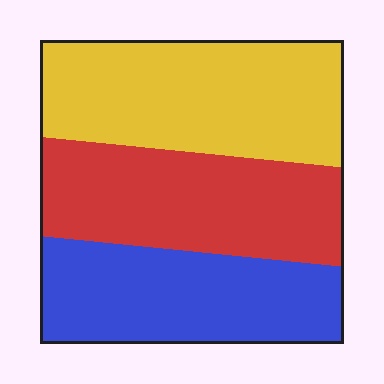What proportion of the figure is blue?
Blue covers around 30% of the figure.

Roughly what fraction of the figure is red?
Red takes up about one third (1/3) of the figure.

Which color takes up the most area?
Yellow, at roughly 35%.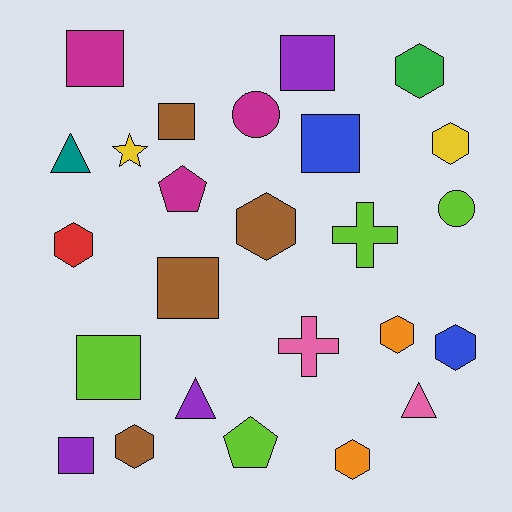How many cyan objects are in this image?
There are no cyan objects.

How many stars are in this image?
There is 1 star.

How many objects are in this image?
There are 25 objects.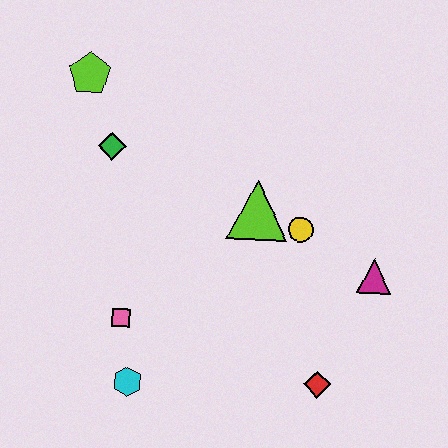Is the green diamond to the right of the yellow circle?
No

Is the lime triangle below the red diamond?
No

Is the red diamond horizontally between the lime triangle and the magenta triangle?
Yes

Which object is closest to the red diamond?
The magenta triangle is closest to the red diamond.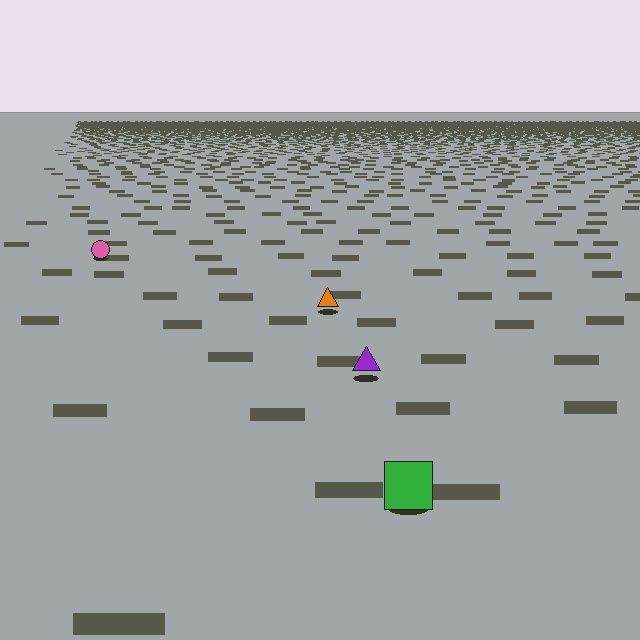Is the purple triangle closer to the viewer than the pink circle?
Yes. The purple triangle is closer — you can tell from the texture gradient: the ground texture is coarser near it.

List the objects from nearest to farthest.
From nearest to farthest: the green square, the purple triangle, the orange triangle, the pink circle.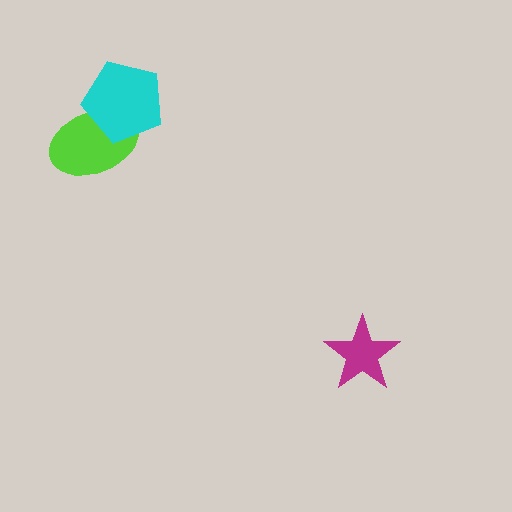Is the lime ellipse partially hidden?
Yes, it is partially covered by another shape.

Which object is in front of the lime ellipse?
The cyan pentagon is in front of the lime ellipse.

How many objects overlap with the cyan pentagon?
1 object overlaps with the cyan pentagon.